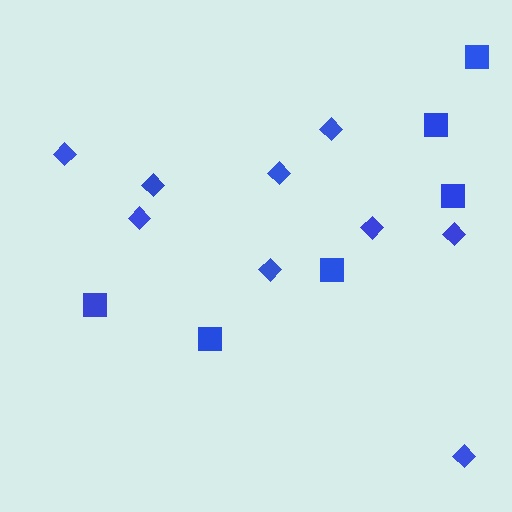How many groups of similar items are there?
There are 2 groups: one group of squares (6) and one group of diamonds (9).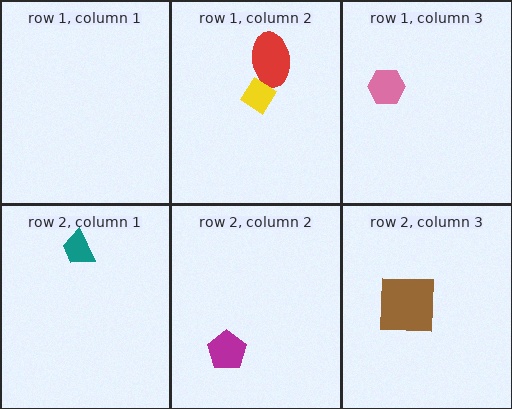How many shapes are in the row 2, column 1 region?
1.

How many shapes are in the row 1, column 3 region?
1.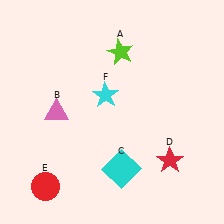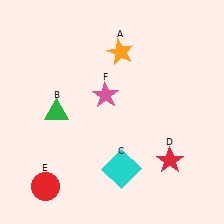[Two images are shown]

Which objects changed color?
A changed from lime to orange. B changed from pink to green. F changed from cyan to pink.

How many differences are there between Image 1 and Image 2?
There are 3 differences between the two images.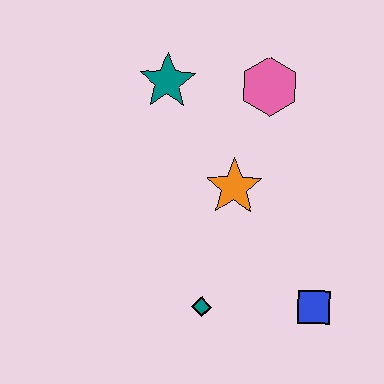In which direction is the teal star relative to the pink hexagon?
The teal star is to the left of the pink hexagon.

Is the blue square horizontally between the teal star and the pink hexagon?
No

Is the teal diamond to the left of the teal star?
No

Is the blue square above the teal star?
No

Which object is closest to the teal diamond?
The blue square is closest to the teal diamond.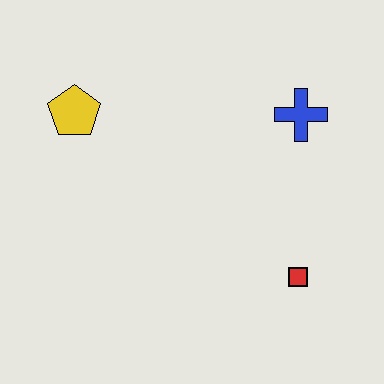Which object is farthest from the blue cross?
The yellow pentagon is farthest from the blue cross.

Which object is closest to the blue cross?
The red square is closest to the blue cross.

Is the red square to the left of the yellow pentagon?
No